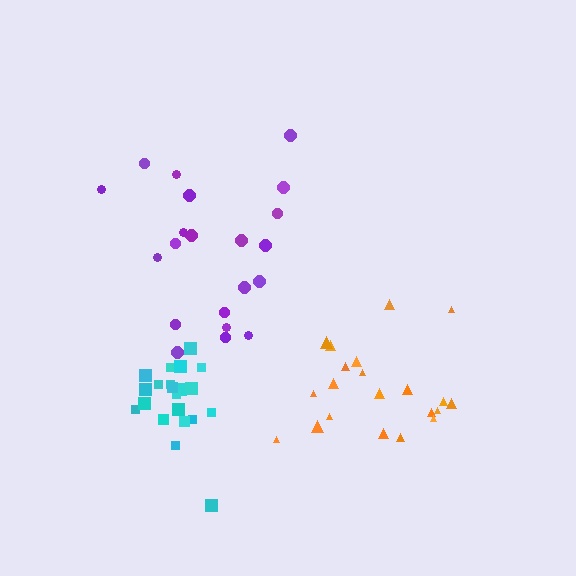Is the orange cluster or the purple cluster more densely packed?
Orange.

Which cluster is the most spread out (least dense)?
Purple.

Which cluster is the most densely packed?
Cyan.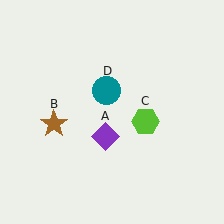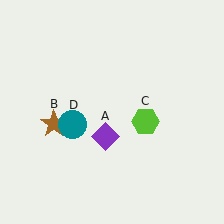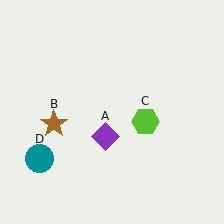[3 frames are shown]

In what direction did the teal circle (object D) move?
The teal circle (object D) moved down and to the left.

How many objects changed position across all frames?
1 object changed position: teal circle (object D).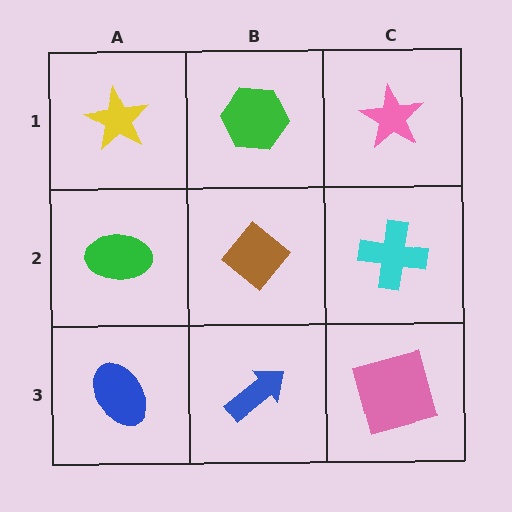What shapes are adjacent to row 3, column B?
A brown diamond (row 2, column B), a blue ellipse (row 3, column A), a pink square (row 3, column C).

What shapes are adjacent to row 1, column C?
A cyan cross (row 2, column C), a green hexagon (row 1, column B).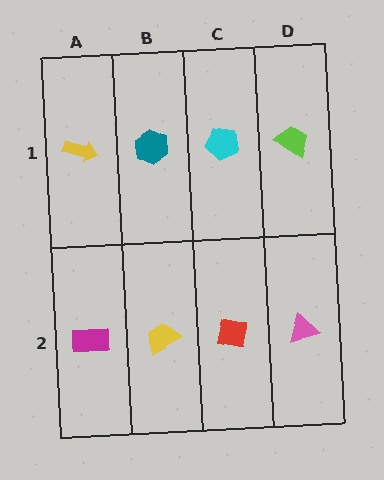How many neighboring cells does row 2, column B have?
3.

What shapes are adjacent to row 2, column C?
A cyan pentagon (row 1, column C), a yellow trapezoid (row 2, column B), a pink triangle (row 2, column D).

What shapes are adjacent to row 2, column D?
A lime trapezoid (row 1, column D), a red square (row 2, column C).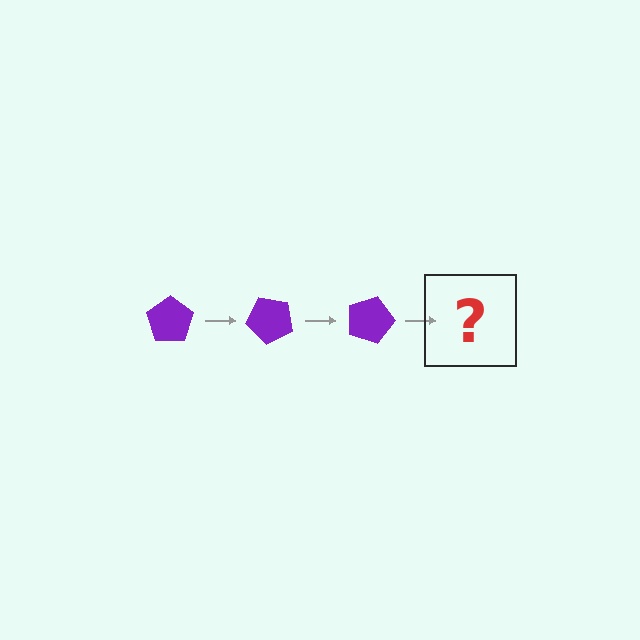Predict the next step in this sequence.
The next step is a purple pentagon rotated 135 degrees.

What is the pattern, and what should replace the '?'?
The pattern is that the pentagon rotates 45 degrees each step. The '?' should be a purple pentagon rotated 135 degrees.